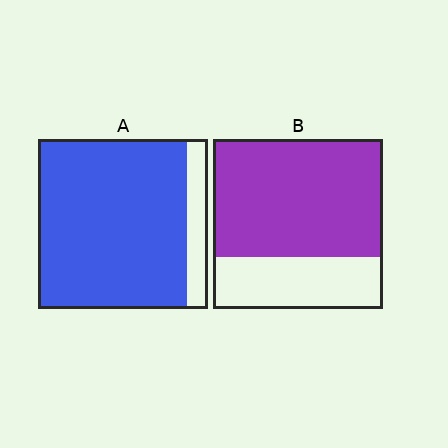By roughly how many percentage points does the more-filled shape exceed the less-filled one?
By roughly 20 percentage points (A over B).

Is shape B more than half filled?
Yes.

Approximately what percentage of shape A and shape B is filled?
A is approximately 90% and B is approximately 70%.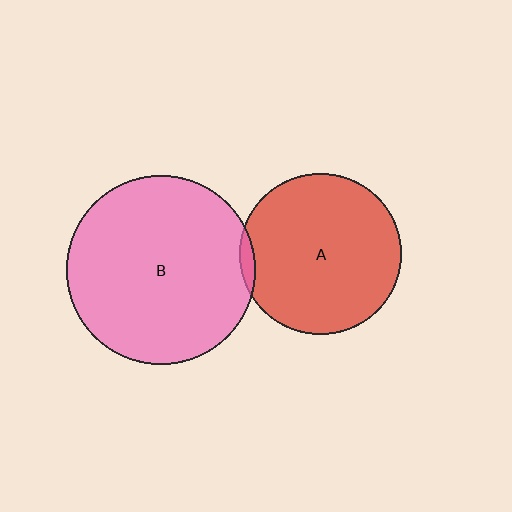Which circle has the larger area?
Circle B (pink).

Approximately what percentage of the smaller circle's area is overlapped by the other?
Approximately 5%.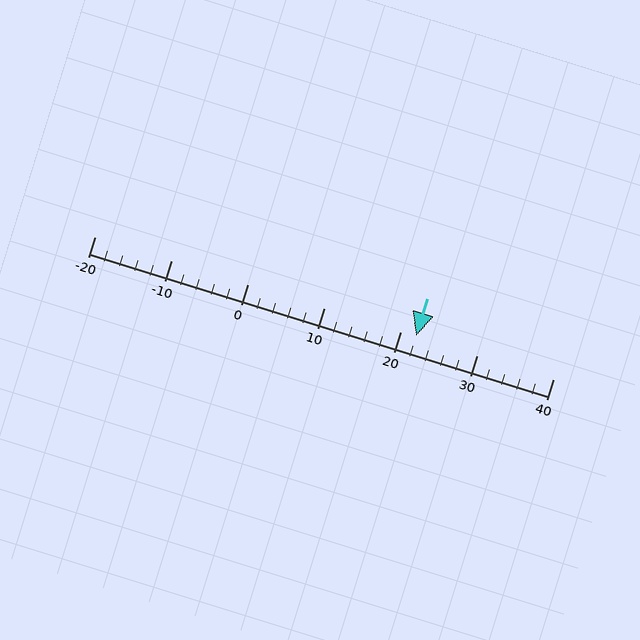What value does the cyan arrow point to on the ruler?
The cyan arrow points to approximately 22.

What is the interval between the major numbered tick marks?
The major tick marks are spaced 10 units apart.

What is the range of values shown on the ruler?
The ruler shows values from -20 to 40.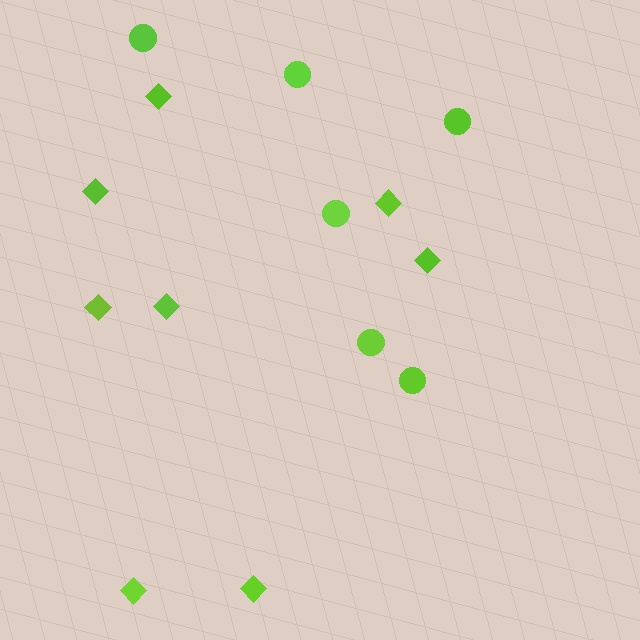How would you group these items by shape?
There are 2 groups: one group of diamonds (8) and one group of circles (6).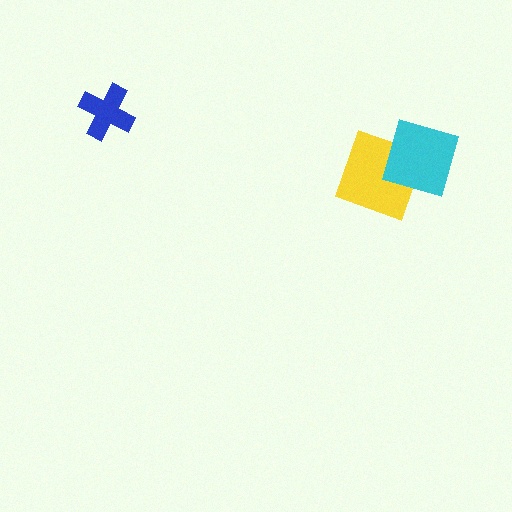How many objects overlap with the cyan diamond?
1 object overlaps with the cyan diamond.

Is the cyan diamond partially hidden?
No, no other shape covers it.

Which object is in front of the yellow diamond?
The cyan diamond is in front of the yellow diamond.